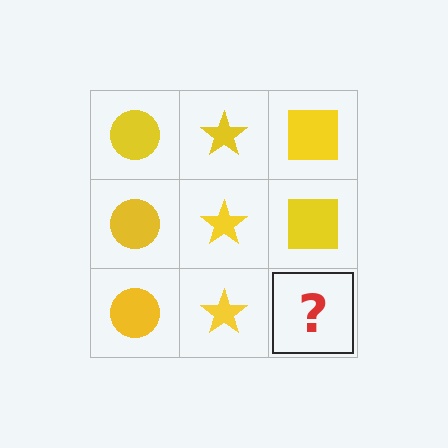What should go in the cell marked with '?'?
The missing cell should contain a yellow square.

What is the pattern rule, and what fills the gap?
The rule is that each column has a consistent shape. The gap should be filled with a yellow square.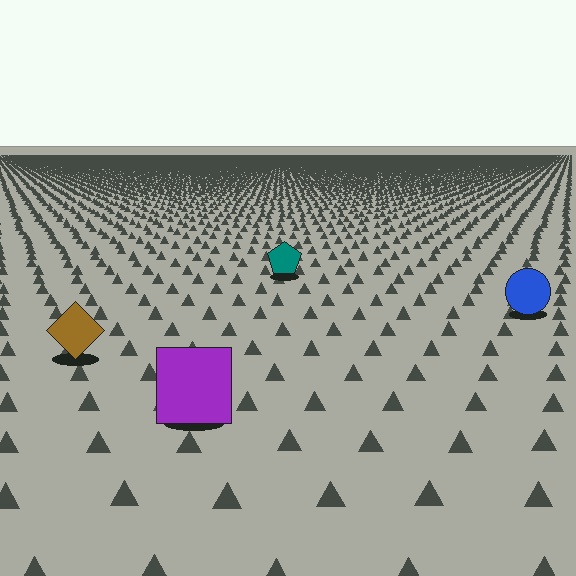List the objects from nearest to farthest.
From nearest to farthest: the purple square, the brown diamond, the blue circle, the teal pentagon.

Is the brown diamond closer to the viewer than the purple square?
No. The purple square is closer — you can tell from the texture gradient: the ground texture is coarser near it.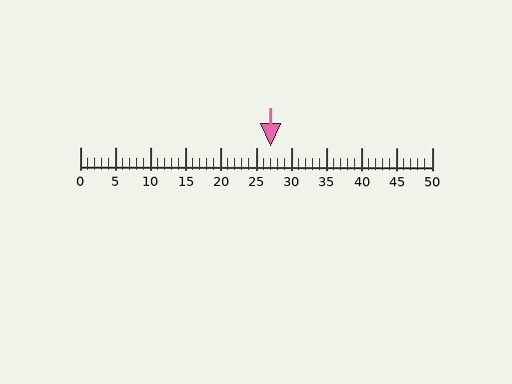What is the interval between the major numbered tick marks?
The major tick marks are spaced 5 units apart.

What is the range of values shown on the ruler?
The ruler shows values from 0 to 50.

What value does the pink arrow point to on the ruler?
The pink arrow points to approximately 27.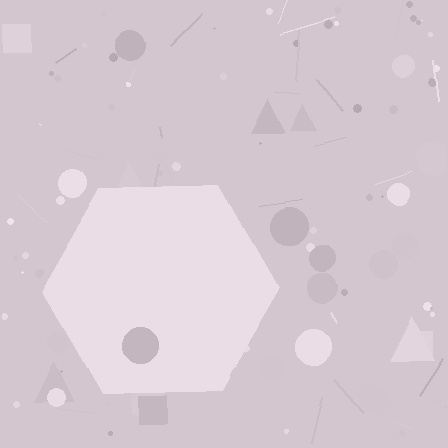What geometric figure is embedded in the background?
A hexagon is embedded in the background.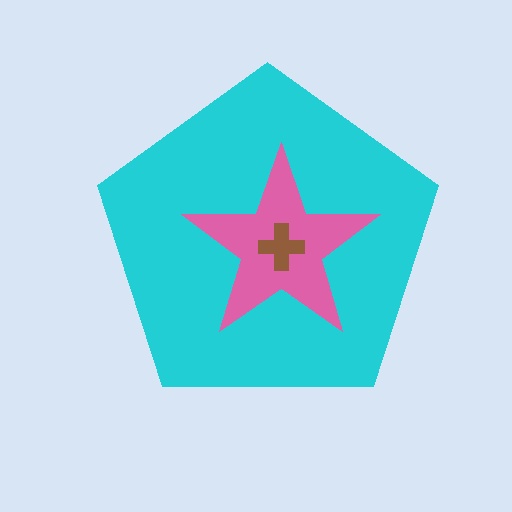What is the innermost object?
The brown cross.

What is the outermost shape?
The cyan pentagon.